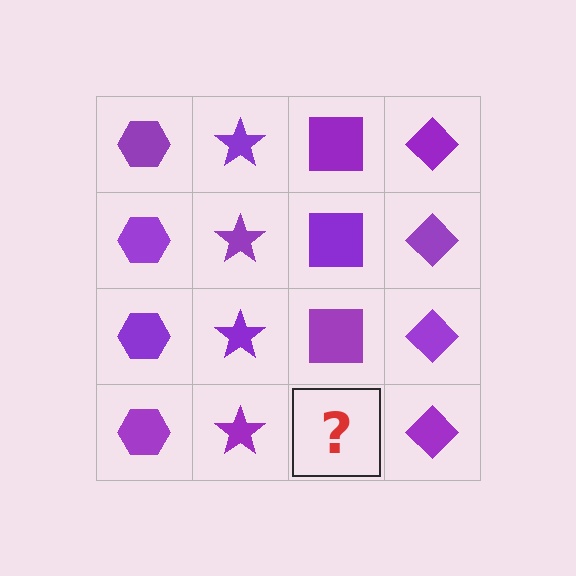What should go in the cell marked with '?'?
The missing cell should contain a purple square.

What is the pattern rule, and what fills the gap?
The rule is that each column has a consistent shape. The gap should be filled with a purple square.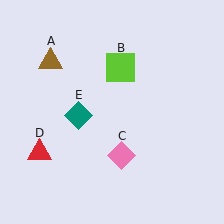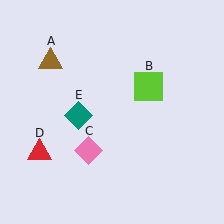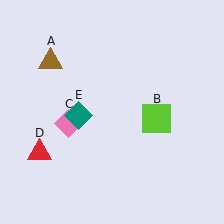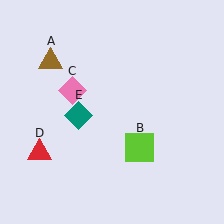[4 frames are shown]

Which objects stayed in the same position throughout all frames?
Brown triangle (object A) and red triangle (object D) and teal diamond (object E) remained stationary.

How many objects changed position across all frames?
2 objects changed position: lime square (object B), pink diamond (object C).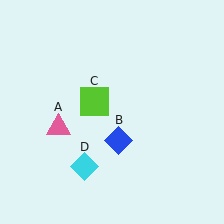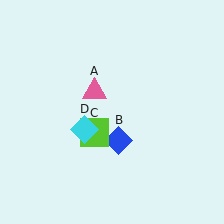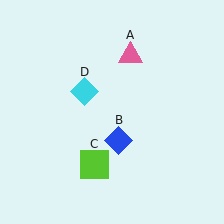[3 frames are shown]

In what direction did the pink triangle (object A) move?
The pink triangle (object A) moved up and to the right.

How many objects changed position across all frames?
3 objects changed position: pink triangle (object A), lime square (object C), cyan diamond (object D).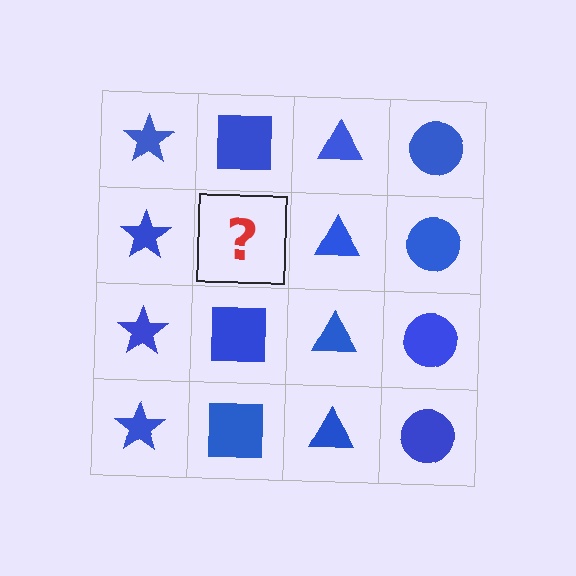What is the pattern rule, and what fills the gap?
The rule is that each column has a consistent shape. The gap should be filled with a blue square.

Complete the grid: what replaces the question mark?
The question mark should be replaced with a blue square.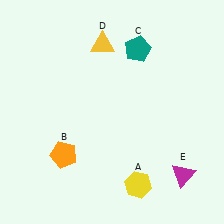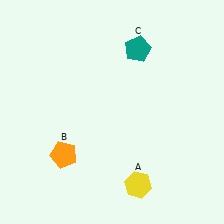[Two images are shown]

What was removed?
The yellow triangle (D), the magenta triangle (E) were removed in Image 2.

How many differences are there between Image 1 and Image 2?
There are 2 differences between the two images.